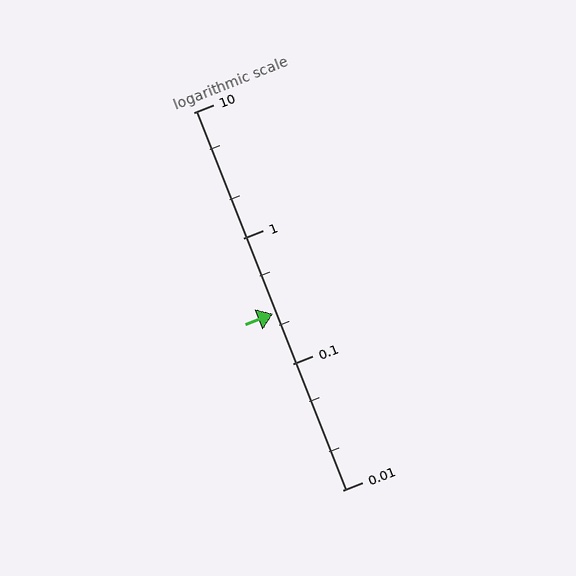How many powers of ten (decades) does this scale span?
The scale spans 3 decades, from 0.01 to 10.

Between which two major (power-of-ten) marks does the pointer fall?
The pointer is between 0.1 and 1.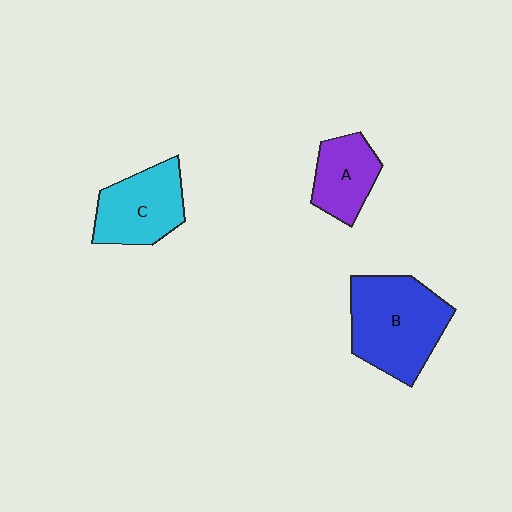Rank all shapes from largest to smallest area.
From largest to smallest: B (blue), C (cyan), A (purple).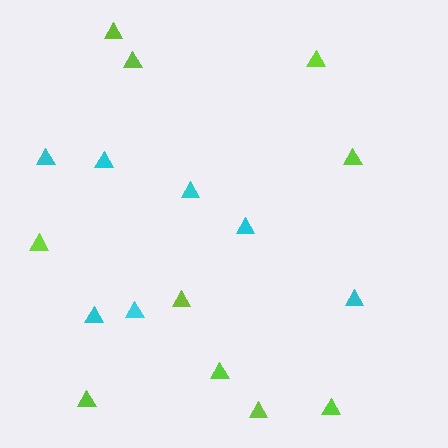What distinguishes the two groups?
There are 2 groups: one group of lime triangles (10) and one group of cyan triangles (7).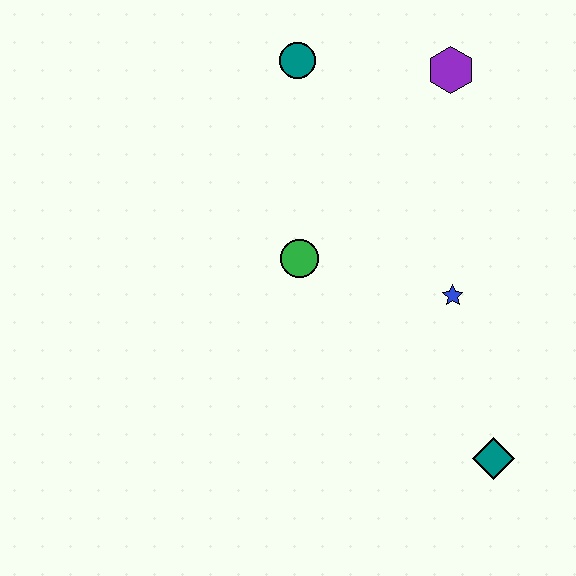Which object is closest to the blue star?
The green circle is closest to the blue star.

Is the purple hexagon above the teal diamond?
Yes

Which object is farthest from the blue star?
The teal circle is farthest from the blue star.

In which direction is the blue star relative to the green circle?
The blue star is to the right of the green circle.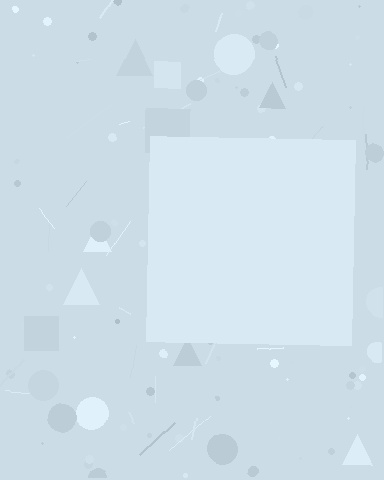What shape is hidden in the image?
A square is hidden in the image.